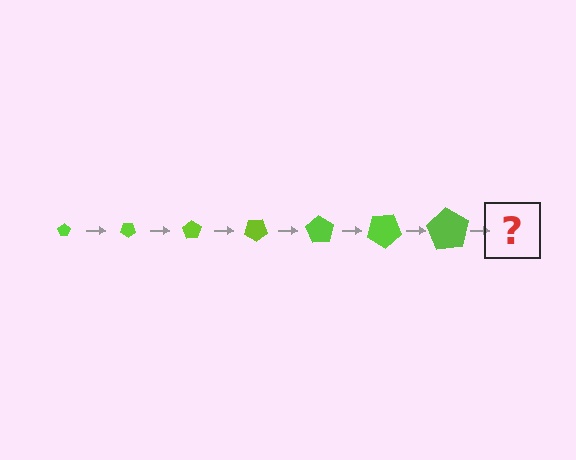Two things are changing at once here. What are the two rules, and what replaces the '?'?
The two rules are that the pentagon grows larger each step and it rotates 35 degrees each step. The '?' should be a pentagon, larger than the previous one and rotated 245 degrees from the start.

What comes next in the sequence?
The next element should be a pentagon, larger than the previous one and rotated 245 degrees from the start.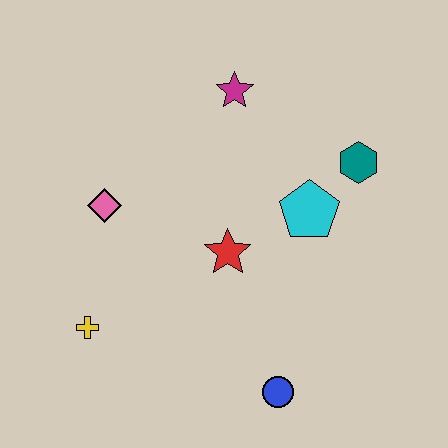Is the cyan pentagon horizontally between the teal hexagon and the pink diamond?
Yes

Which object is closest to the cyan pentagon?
The teal hexagon is closest to the cyan pentagon.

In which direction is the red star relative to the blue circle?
The red star is above the blue circle.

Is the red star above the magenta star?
No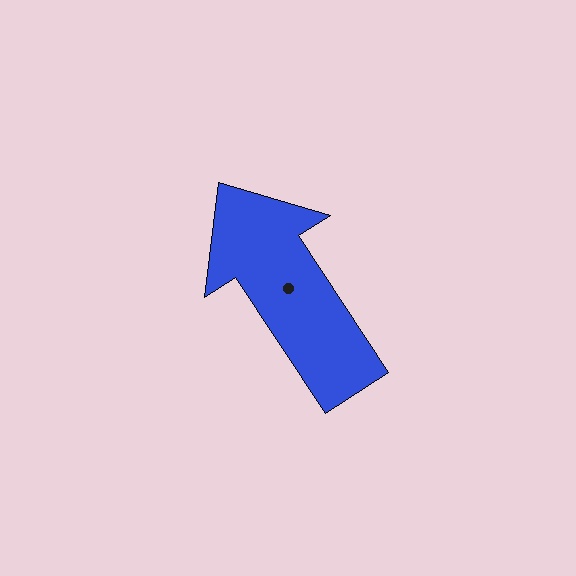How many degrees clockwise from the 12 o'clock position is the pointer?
Approximately 327 degrees.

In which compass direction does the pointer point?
Northwest.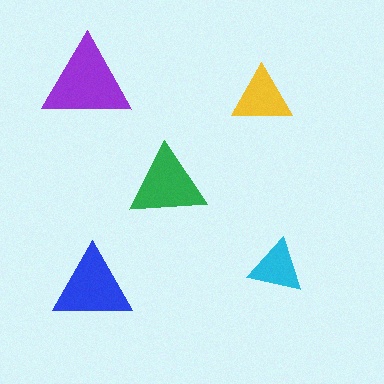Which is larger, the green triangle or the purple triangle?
The purple one.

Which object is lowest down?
The blue triangle is bottommost.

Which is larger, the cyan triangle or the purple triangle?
The purple one.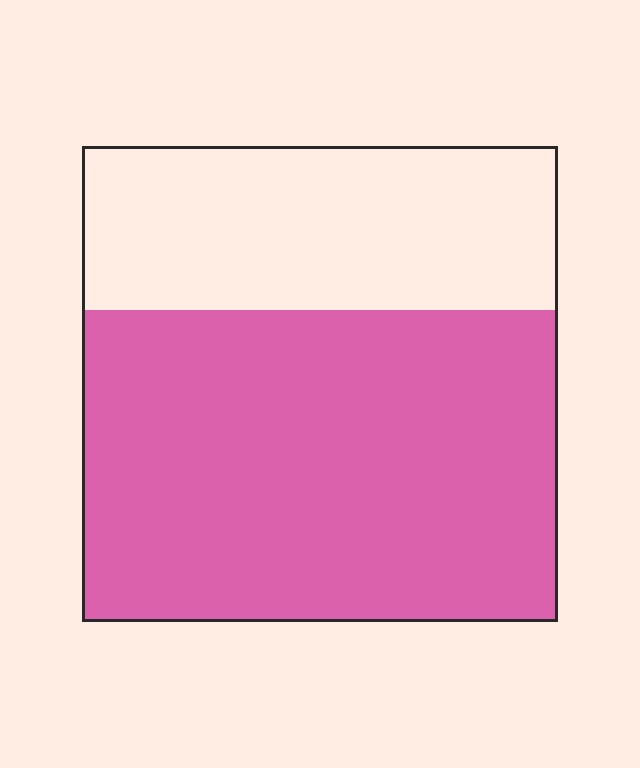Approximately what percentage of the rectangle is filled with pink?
Approximately 65%.